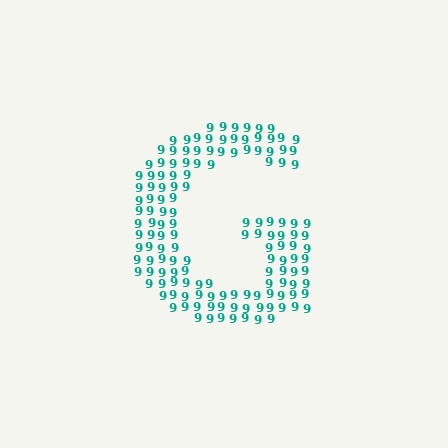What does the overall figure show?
The overall figure shows the letter G.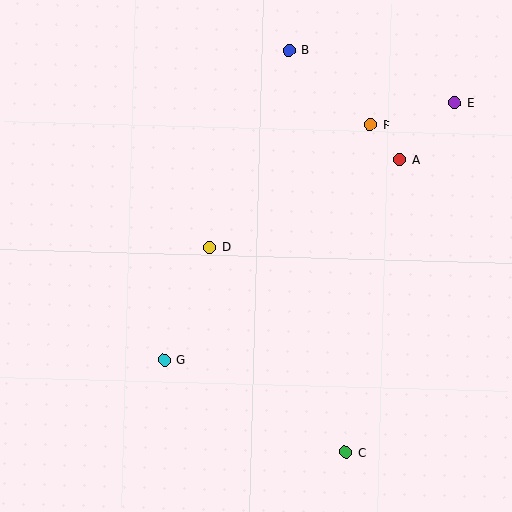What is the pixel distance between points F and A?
The distance between F and A is 46 pixels.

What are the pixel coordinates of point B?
Point B is at (289, 50).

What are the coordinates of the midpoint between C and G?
The midpoint between C and G is at (255, 406).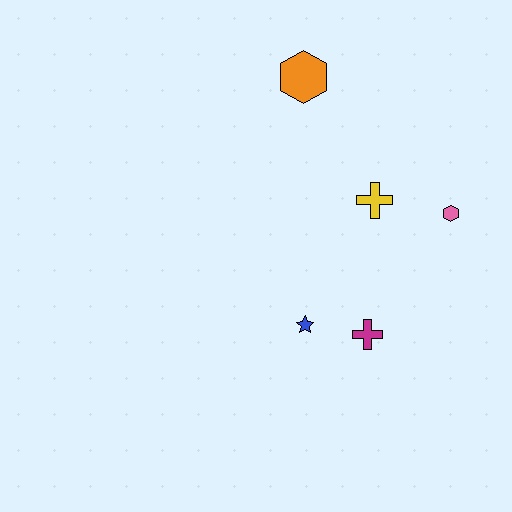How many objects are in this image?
There are 5 objects.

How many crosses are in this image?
There are 2 crosses.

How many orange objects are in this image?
There is 1 orange object.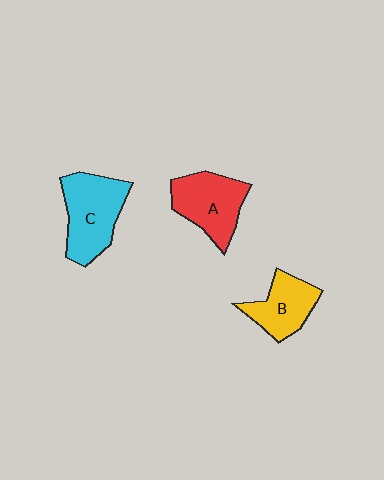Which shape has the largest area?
Shape C (cyan).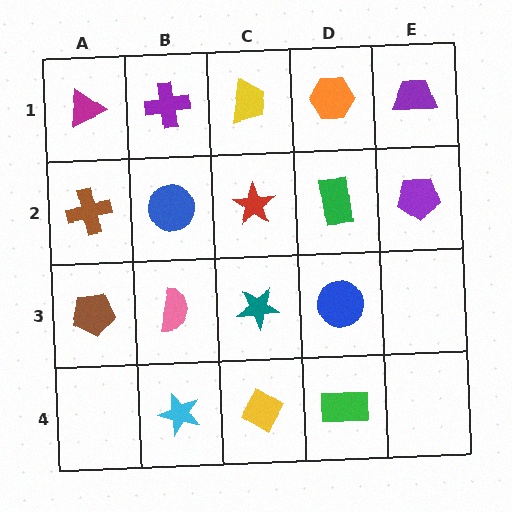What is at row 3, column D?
A blue circle.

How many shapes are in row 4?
3 shapes.